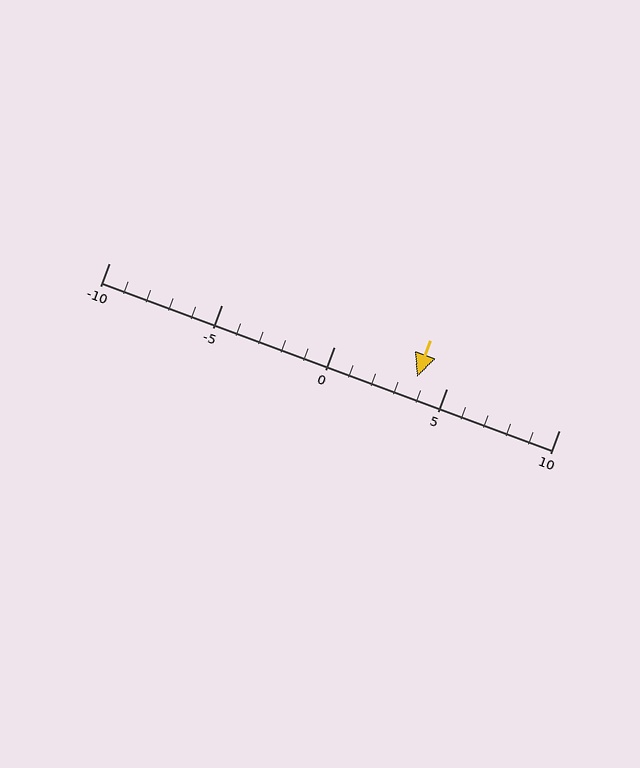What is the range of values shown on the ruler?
The ruler shows values from -10 to 10.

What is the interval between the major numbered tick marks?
The major tick marks are spaced 5 units apart.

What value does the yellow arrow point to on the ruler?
The yellow arrow points to approximately 4.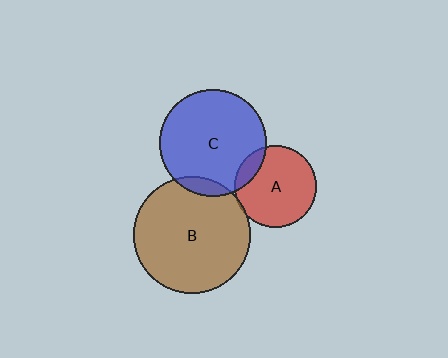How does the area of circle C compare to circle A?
Approximately 1.7 times.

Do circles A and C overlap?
Yes.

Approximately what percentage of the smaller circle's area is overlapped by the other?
Approximately 15%.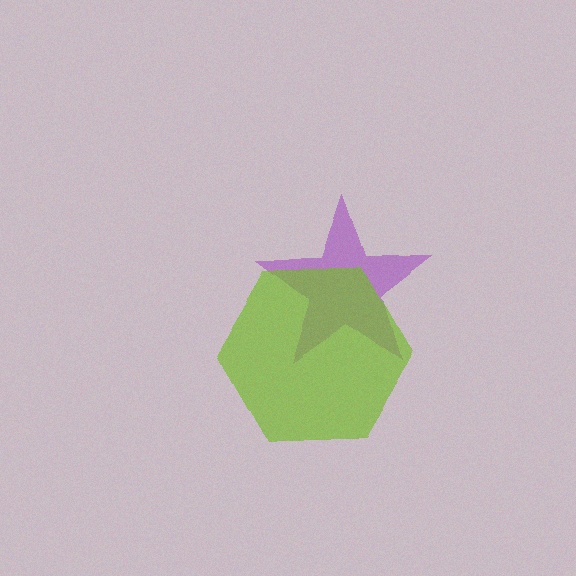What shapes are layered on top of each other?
The layered shapes are: a purple star, a lime hexagon.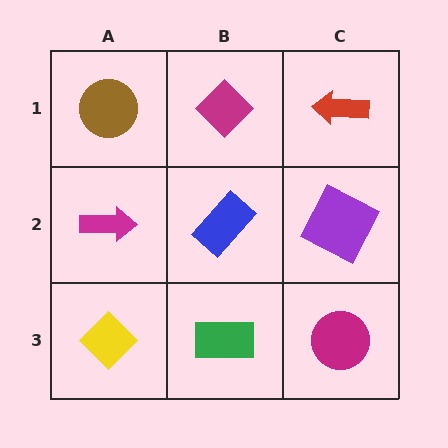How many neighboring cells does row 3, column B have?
3.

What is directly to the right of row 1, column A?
A magenta diamond.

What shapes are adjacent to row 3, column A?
A magenta arrow (row 2, column A), a green rectangle (row 3, column B).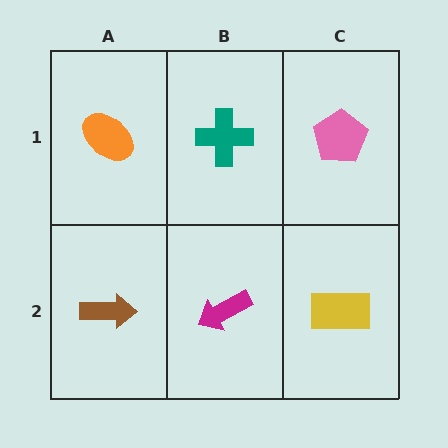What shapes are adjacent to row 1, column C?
A yellow rectangle (row 2, column C), a teal cross (row 1, column B).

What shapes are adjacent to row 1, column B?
A magenta arrow (row 2, column B), an orange ellipse (row 1, column A), a pink pentagon (row 1, column C).